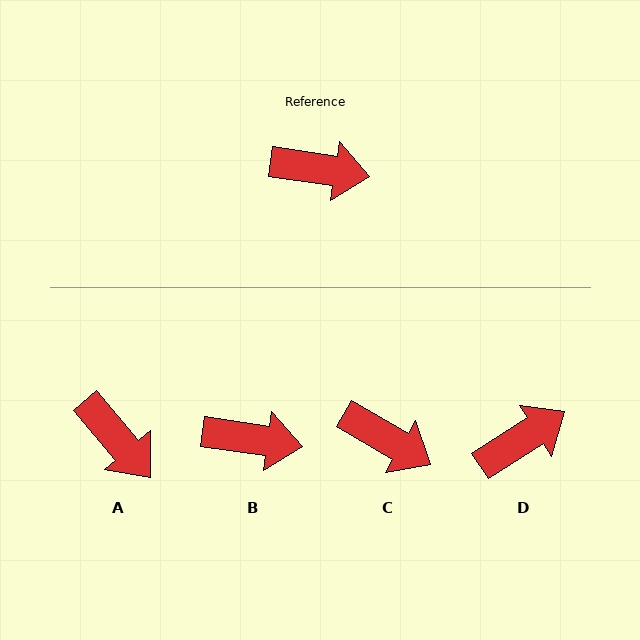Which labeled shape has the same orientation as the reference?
B.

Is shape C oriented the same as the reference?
No, it is off by about 22 degrees.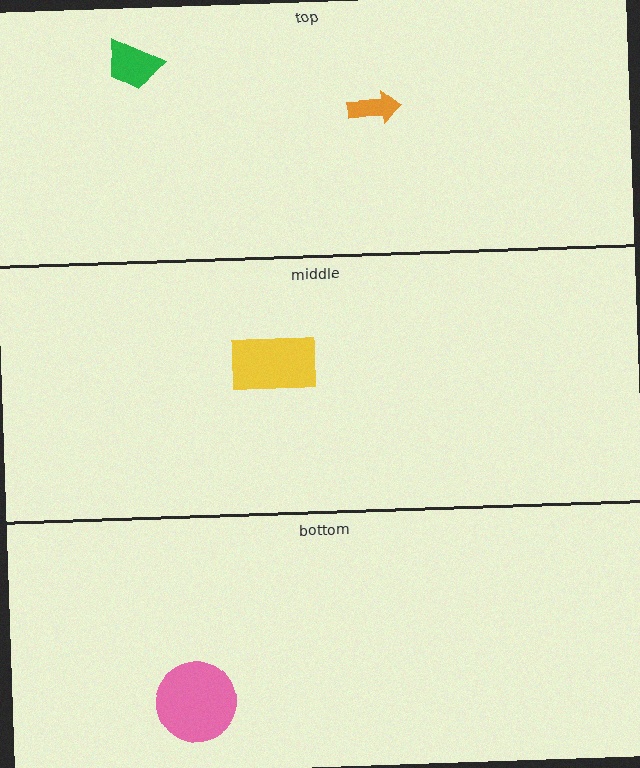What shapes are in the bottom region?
The pink circle.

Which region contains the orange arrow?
The top region.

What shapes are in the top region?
The green trapezoid, the orange arrow.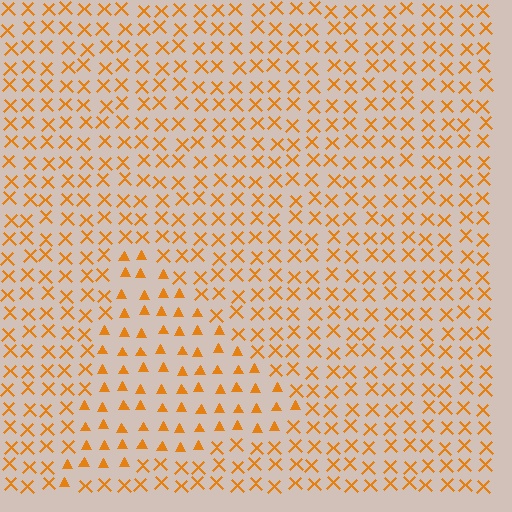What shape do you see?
I see a triangle.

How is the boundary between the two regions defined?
The boundary is defined by a change in element shape: triangles inside vs. X marks outside. All elements share the same color and spacing.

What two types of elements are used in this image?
The image uses triangles inside the triangle region and X marks outside it.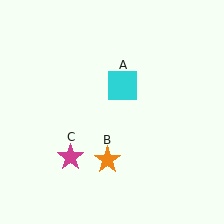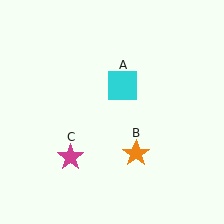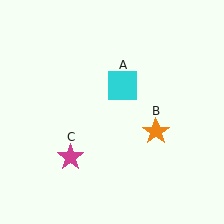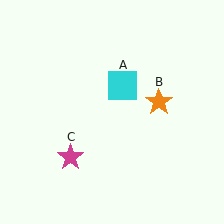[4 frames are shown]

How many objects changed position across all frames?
1 object changed position: orange star (object B).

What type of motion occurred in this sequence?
The orange star (object B) rotated counterclockwise around the center of the scene.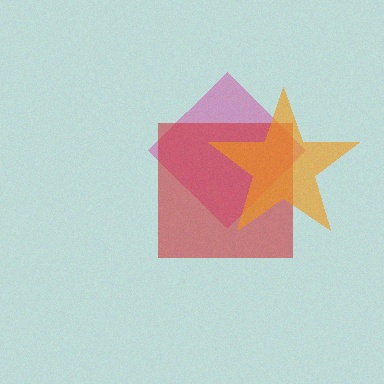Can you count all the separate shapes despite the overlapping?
Yes, there are 3 separate shapes.